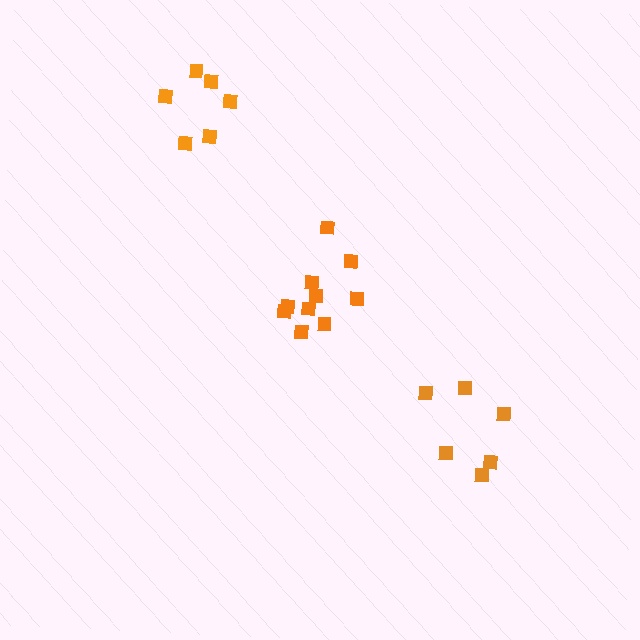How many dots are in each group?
Group 1: 10 dots, Group 2: 6 dots, Group 3: 6 dots (22 total).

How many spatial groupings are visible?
There are 3 spatial groupings.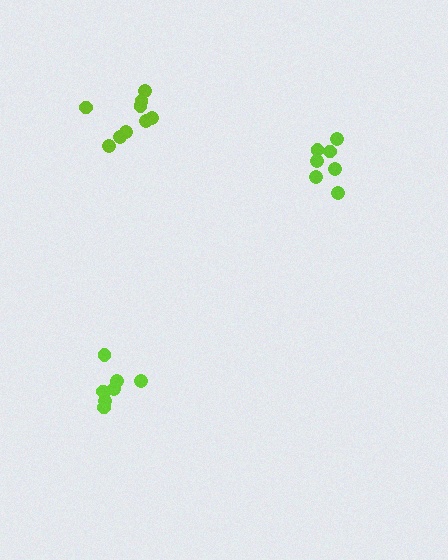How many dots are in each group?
Group 1: 9 dots, Group 2: 8 dots, Group 3: 7 dots (24 total).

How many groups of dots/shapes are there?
There are 3 groups.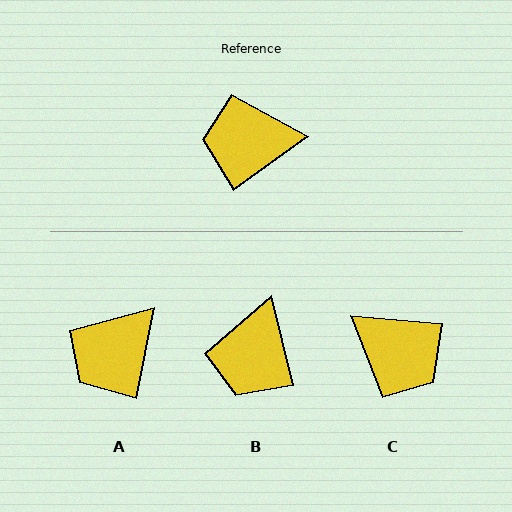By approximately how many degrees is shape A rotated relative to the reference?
Approximately 44 degrees counter-clockwise.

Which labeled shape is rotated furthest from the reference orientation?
C, about 140 degrees away.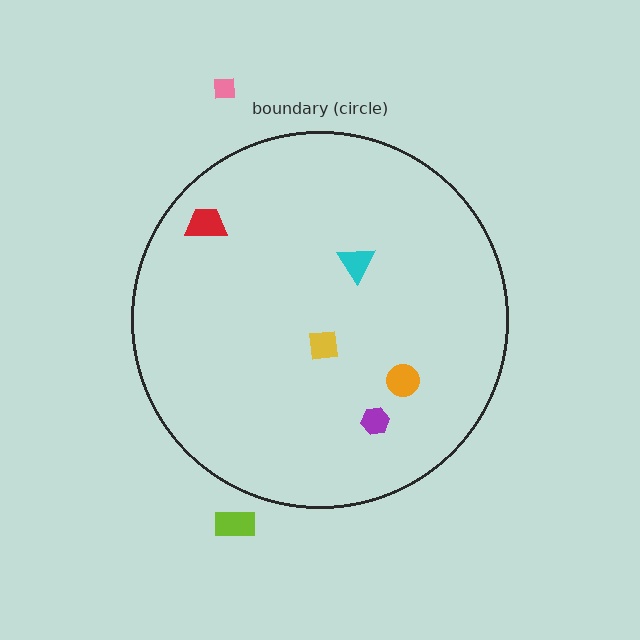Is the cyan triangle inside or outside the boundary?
Inside.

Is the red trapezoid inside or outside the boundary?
Inside.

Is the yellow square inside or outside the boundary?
Inside.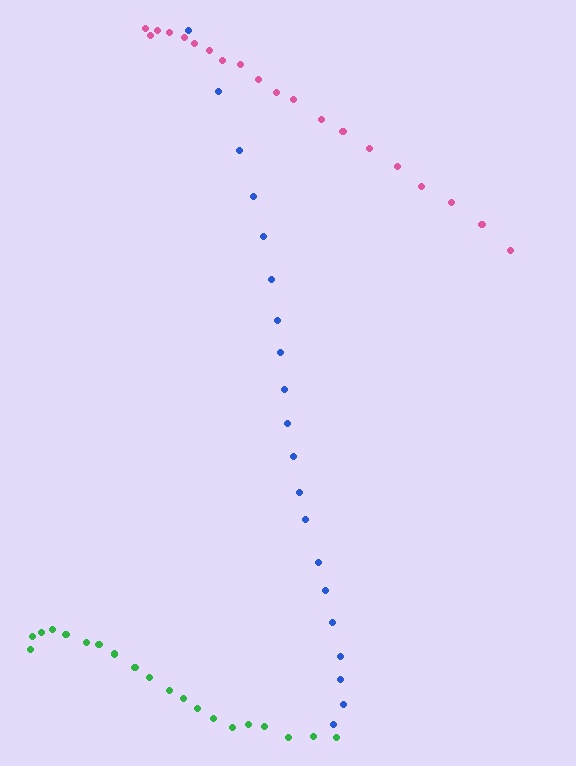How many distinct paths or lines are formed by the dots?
There are 3 distinct paths.